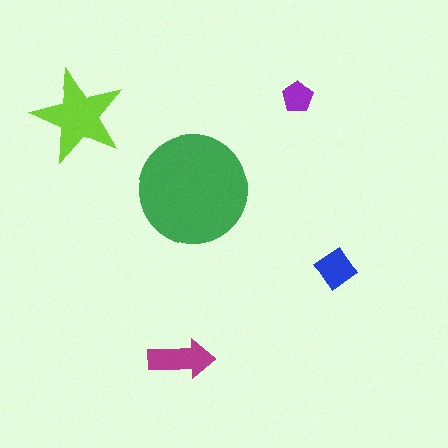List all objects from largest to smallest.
The green circle, the lime star, the magenta arrow, the blue diamond, the purple pentagon.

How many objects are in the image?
There are 5 objects in the image.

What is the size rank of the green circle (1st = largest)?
1st.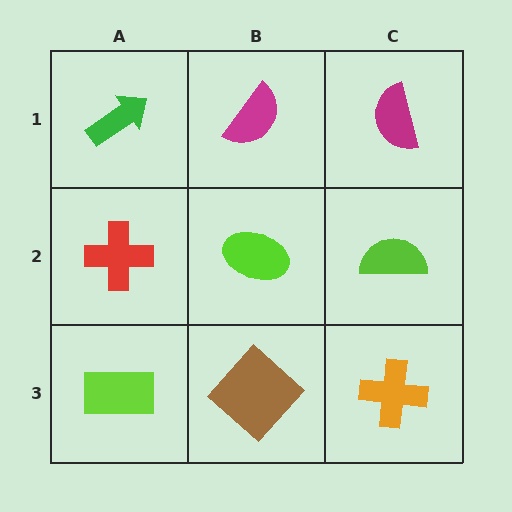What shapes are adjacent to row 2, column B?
A magenta semicircle (row 1, column B), a brown diamond (row 3, column B), a red cross (row 2, column A), a lime semicircle (row 2, column C).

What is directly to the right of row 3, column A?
A brown diamond.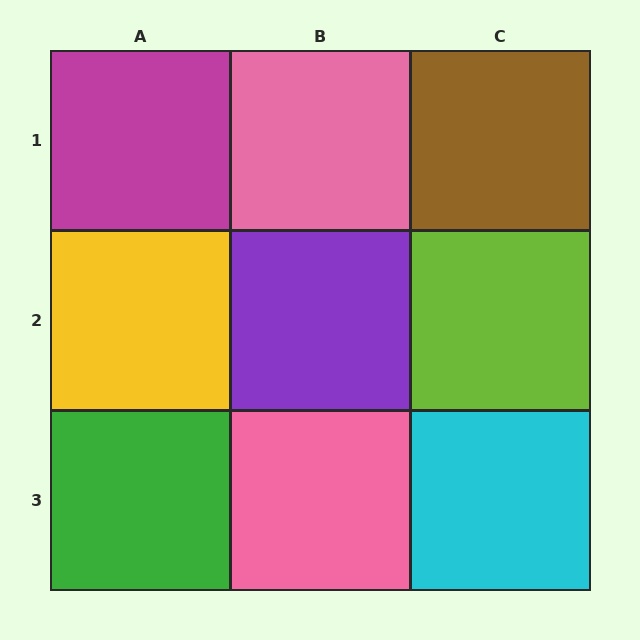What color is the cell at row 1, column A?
Magenta.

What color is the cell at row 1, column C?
Brown.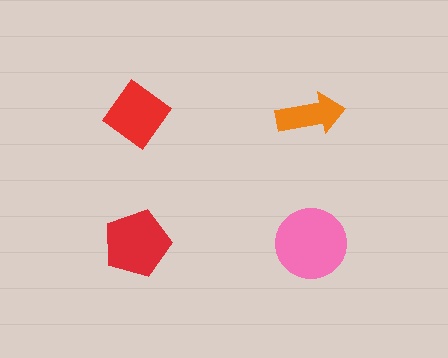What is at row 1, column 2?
An orange arrow.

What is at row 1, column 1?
A red diamond.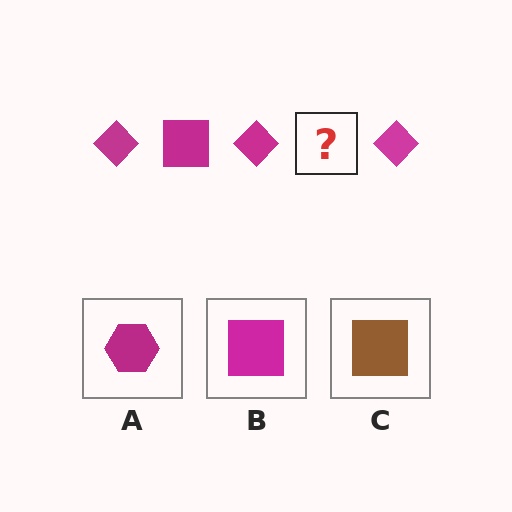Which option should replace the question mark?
Option B.